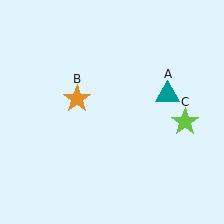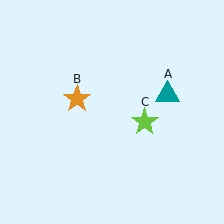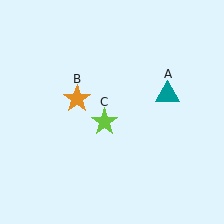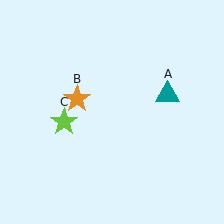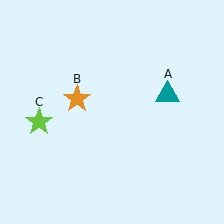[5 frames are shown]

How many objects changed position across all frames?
1 object changed position: lime star (object C).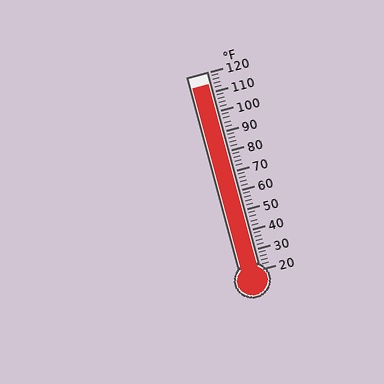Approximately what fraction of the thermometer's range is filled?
The thermometer is filled to approximately 95% of its range.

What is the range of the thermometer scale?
The thermometer scale ranges from 20°F to 120°F.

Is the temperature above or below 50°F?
The temperature is above 50°F.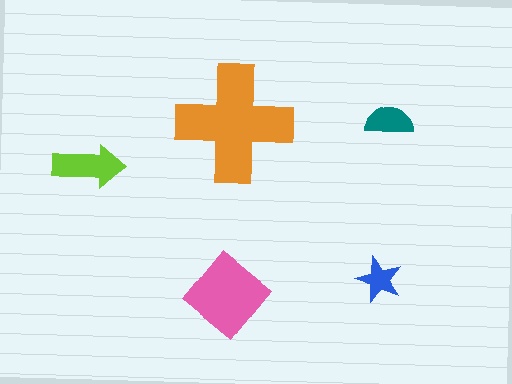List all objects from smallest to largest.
The blue star, the teal semicircle, the lime arrow, the pink diamond, the orange cross.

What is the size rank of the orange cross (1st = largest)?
1st.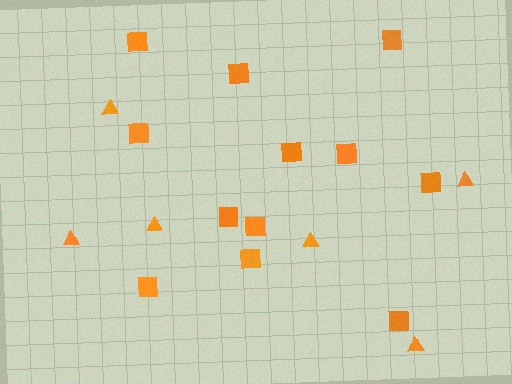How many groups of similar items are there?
There are 2 groups: one group of triangles (6) and one group of squares (12).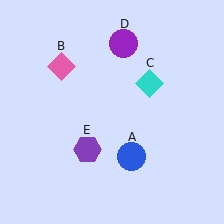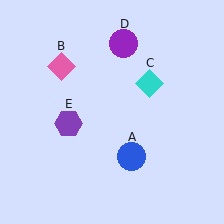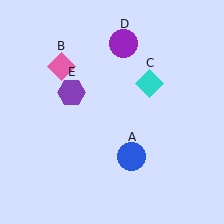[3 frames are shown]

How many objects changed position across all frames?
1 object changed position: purple hexagon (object E).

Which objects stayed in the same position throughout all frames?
Blue circle (object A) and pink diamond (object B) and cyan diamond (object C) and purple circle (object D) remained stationary.